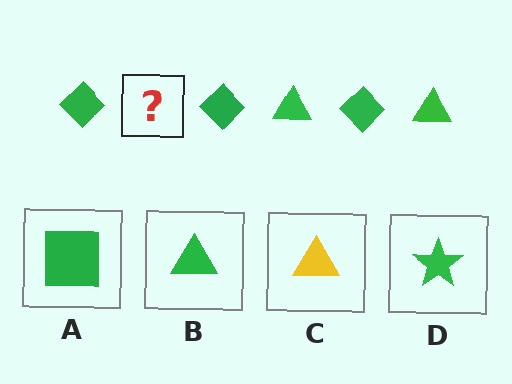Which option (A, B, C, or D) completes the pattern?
B.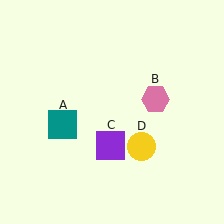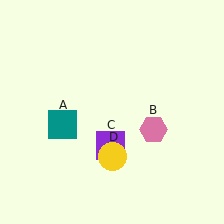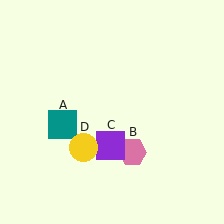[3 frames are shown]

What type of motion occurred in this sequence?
The pink hexagon (object B), yellow circle (object D) rotated clockwise around the center of the scene.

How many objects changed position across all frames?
2 objects changed position: pink hexagon (object B), yellow circle (object D).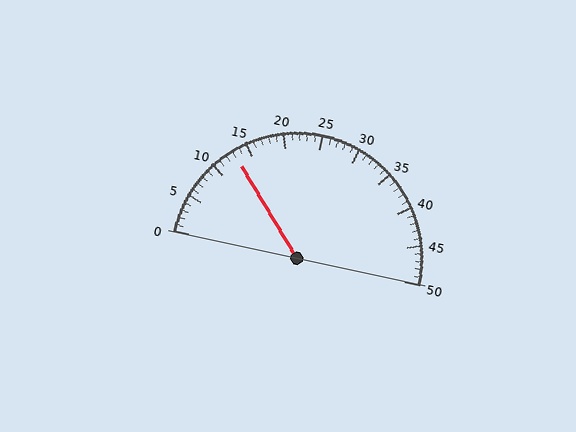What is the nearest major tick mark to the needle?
The nearest major tick mark is 15.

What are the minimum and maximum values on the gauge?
The gauge ranges from 0 to 50.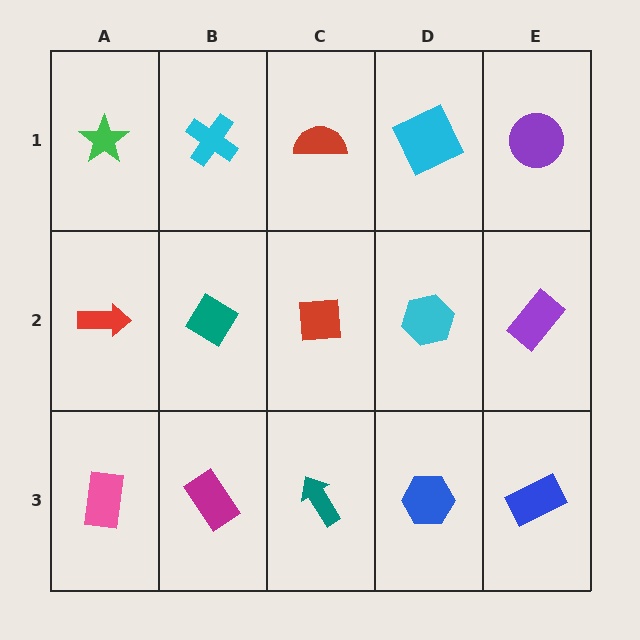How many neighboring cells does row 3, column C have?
3.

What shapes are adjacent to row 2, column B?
A cyan cross (row 1, column B), a magenta rectangle (row 3, column B), a red arrow (row 2, column A), a red square (row 2, column C).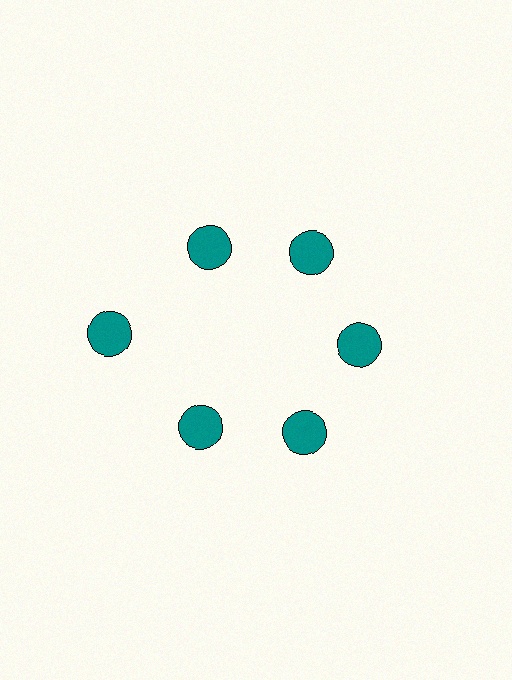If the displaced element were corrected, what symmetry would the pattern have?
It would have 6-fold rotational symmetry — the pattern would map onto itself every 60 degrees.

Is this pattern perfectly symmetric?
No. The 6 teal circles are arranged in a ring, but one element near the 9 o'clock position is pushed outward from the center, breaking the 6-fold rotational symmetry.